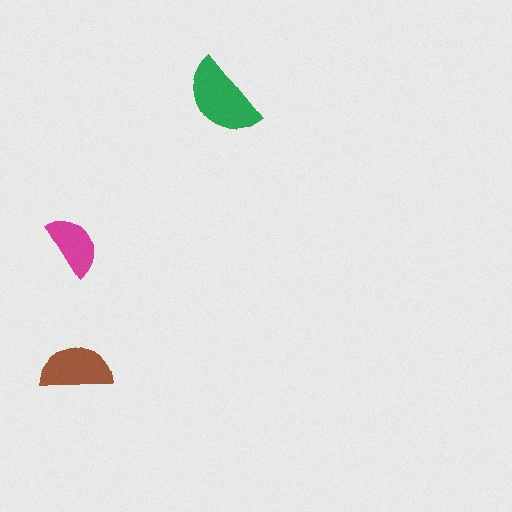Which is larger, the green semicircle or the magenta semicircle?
The green one.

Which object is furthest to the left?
The brown semicircle is leftmost.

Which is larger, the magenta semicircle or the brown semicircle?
The brown one.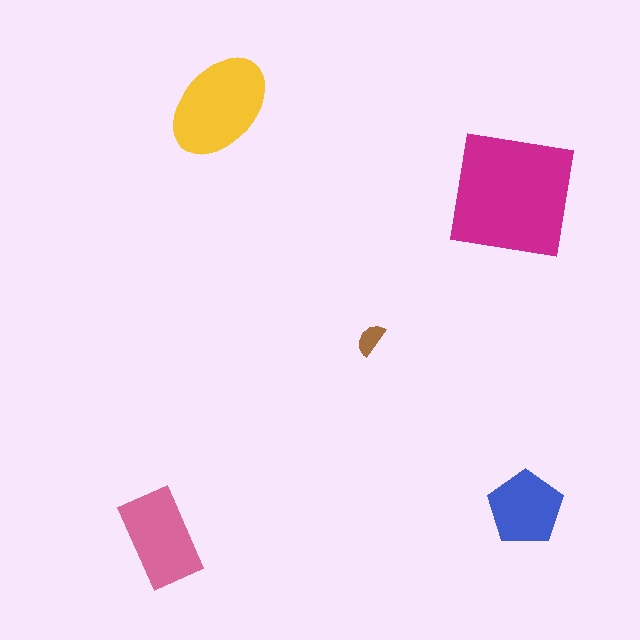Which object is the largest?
The magenta square.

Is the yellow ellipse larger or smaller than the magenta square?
Smaller.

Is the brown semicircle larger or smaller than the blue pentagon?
Smaller.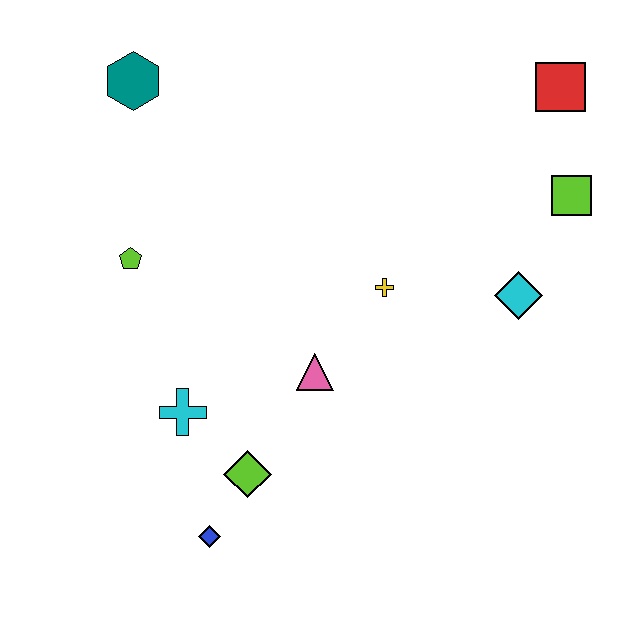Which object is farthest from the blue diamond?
The red square is farthest from the blue diamond.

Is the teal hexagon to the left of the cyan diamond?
Yes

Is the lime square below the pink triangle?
No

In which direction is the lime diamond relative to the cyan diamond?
The lime diamond is to the left of the cyan diamond.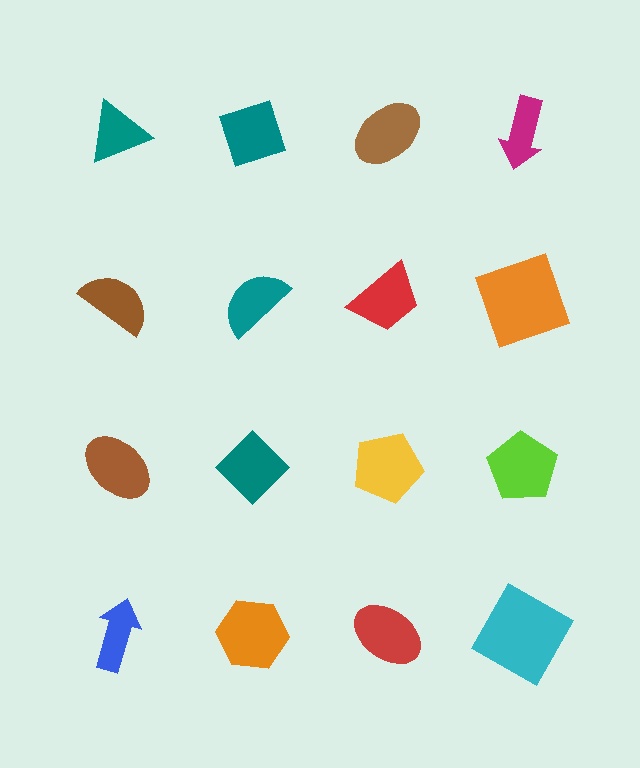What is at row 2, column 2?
A teal semicircle.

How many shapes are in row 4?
4 shapes.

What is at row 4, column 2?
An orange hexagon.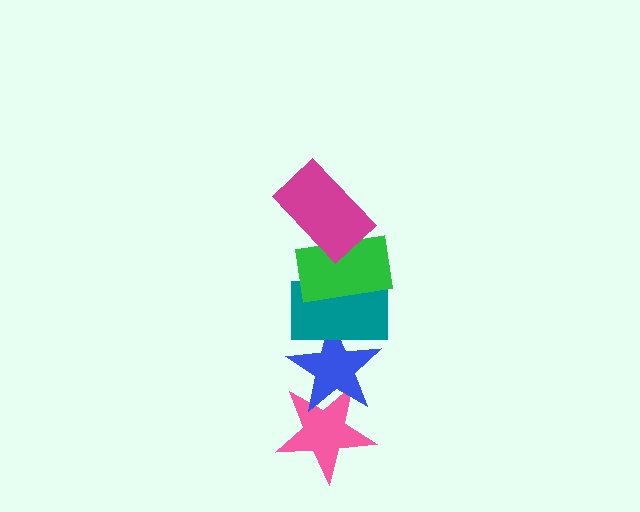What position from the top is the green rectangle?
The green rectangle is 2nd from the top.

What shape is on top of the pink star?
The blue star is on top of the pink star.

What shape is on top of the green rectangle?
The magenta rectangle is on top of the green rectangle.